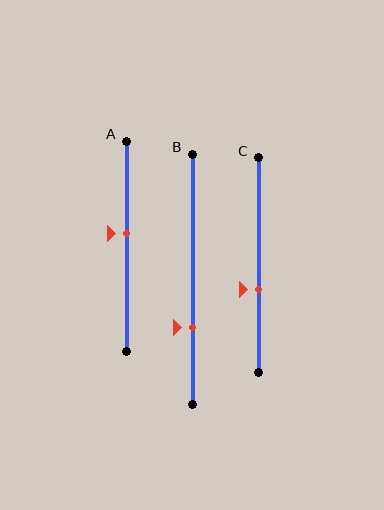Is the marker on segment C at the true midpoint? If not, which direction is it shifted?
No, the marker on segment C is shifted downward by about 11% of the segment length.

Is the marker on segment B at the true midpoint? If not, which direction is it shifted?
No, the marker on segment B is shifted downward by about 19% of the segment length.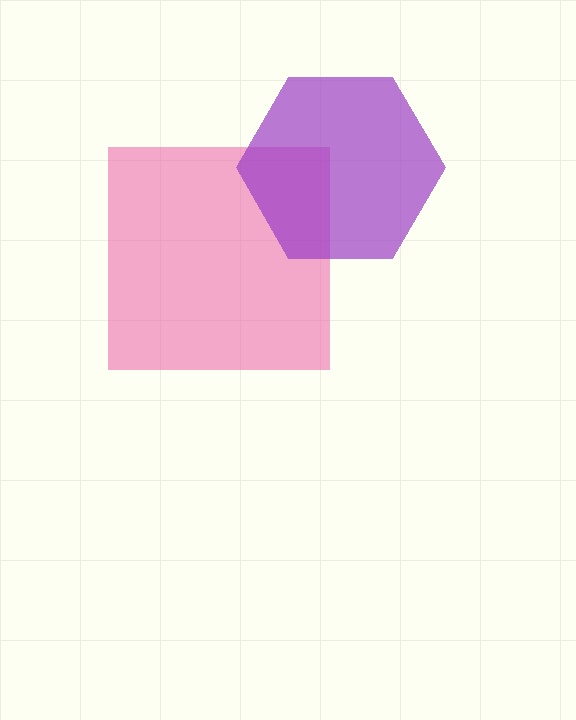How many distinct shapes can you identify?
There are 2 distinct shapes: a pink square, a purple hexagon.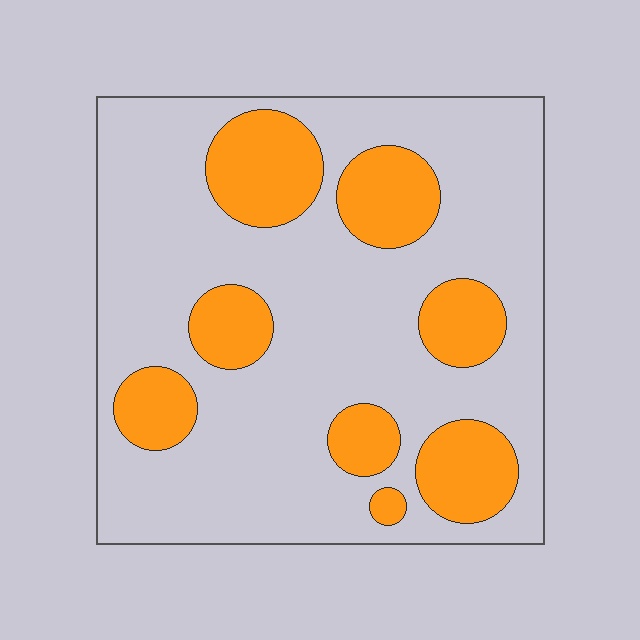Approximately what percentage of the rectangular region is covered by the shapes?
Approximately 25%.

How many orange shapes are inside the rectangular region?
8.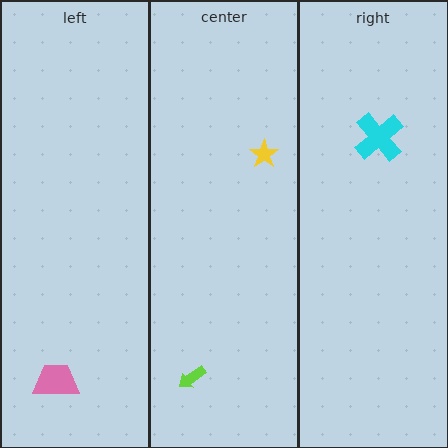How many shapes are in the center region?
2.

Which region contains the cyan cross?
The right region.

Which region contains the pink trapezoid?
The left region.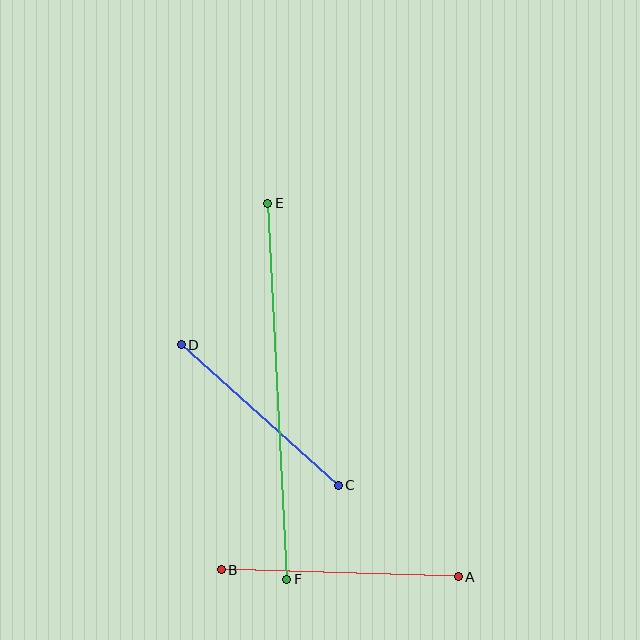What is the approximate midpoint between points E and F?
The midpoint is at approximately (277, 391) pixels.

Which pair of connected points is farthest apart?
Points E and F are farthest apart.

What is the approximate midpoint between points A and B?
The midpoint is at approximately (340, 573) pixels.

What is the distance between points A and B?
The distance is approximately 237 pixels.